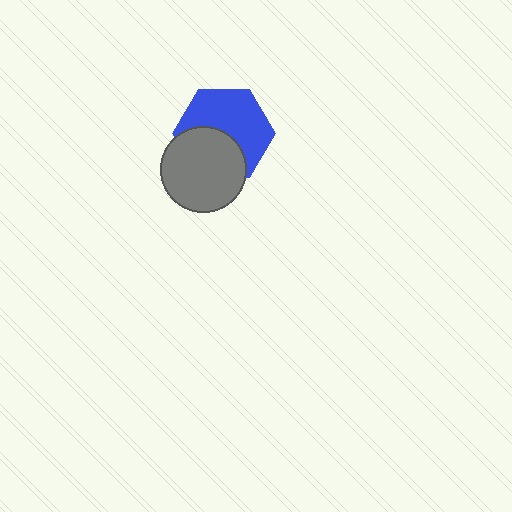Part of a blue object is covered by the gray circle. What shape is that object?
It is a hexagon.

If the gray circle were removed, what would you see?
You would see the complete blue hexagon.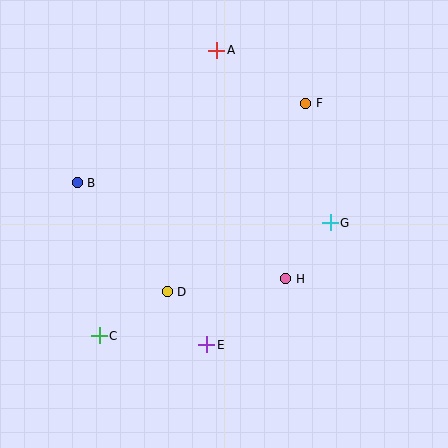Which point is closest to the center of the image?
Point H at (286, 279) is closest to the center.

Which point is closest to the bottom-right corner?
Point H is closest to the bottom-right corner.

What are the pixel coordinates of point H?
Point H is at (286, 279).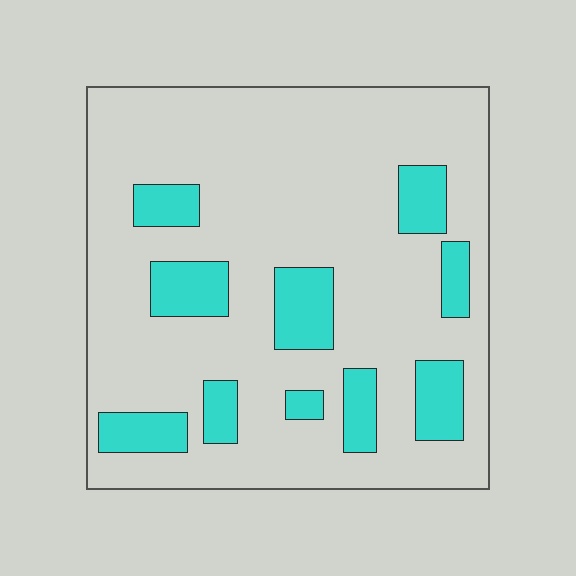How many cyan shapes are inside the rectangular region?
10.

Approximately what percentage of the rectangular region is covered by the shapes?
Approximately 20%.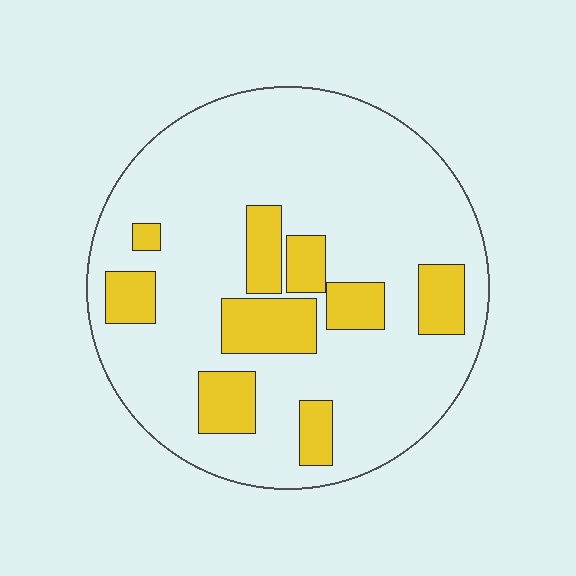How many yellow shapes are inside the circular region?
9.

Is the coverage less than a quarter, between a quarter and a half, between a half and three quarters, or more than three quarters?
Less than a quarter.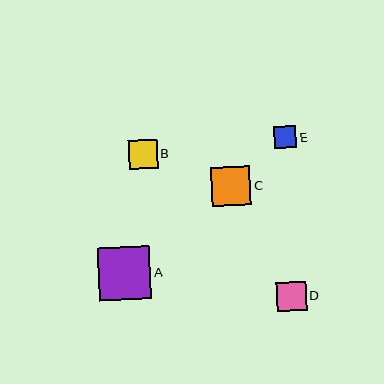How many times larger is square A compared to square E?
Square A is approximately 2.4 times the size of square E.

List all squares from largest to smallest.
From largest to smallest: A, C, D, B, E.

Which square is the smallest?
Square E is the smallest with a size of approximately 22 pixels.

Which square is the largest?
Square A is the largest with a size of approximately 52 pixels.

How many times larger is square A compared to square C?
Square A is approximately 1.3 times the size of square C.